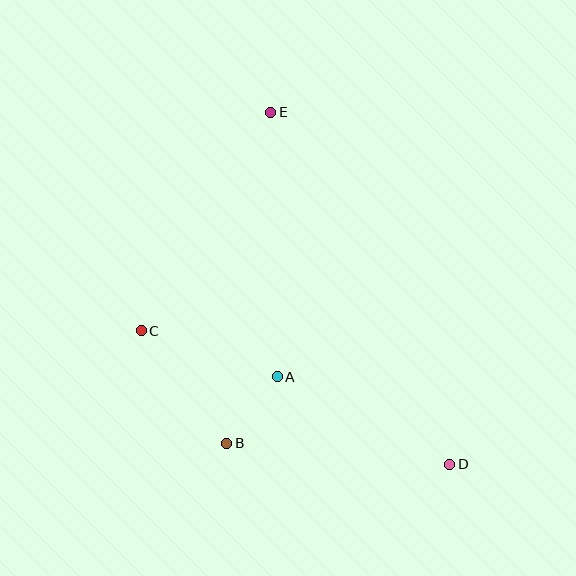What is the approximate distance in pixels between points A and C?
The distance between A and C is approximately 144 pixels.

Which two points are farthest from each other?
Points D and E are farthest from each other.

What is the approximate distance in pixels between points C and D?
The distance between C and D is approximately 336 pixels.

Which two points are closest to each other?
Points A and B are closest to each other.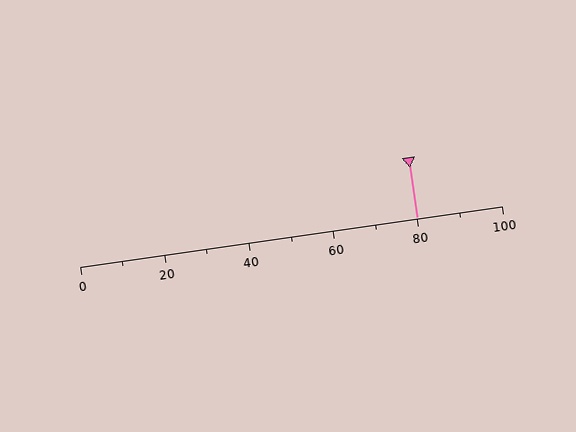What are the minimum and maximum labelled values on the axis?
The axis runs from 0 to 100.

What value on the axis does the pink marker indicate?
The marker indicates approximately 80.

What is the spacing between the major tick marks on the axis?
The major ticks are spaced 20 apart.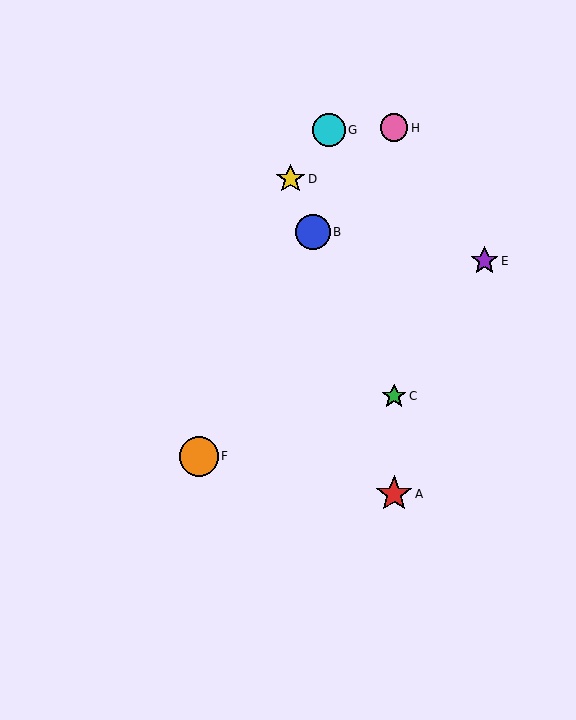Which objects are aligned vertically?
Objects A, C, H are aligned vertically.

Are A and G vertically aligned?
No, A is at x≈394 and G is at x≈329.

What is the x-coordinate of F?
Object F is at x≈199.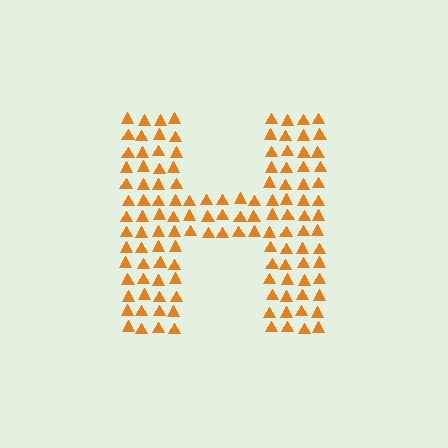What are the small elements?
The small elements are triangles.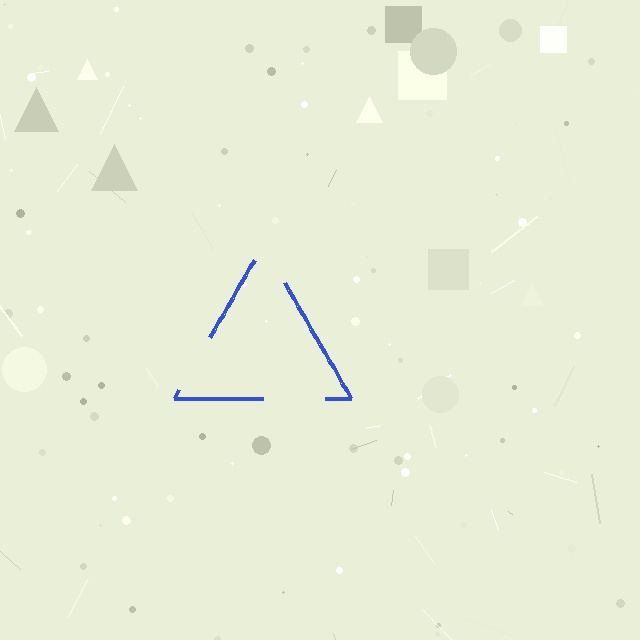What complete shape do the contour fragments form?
The contour fragments form a triangle.